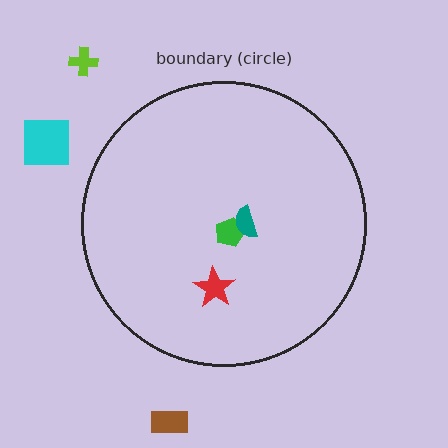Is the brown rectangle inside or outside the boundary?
Outside.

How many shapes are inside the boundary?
3 inside, 3 outside.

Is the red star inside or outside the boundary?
Inside.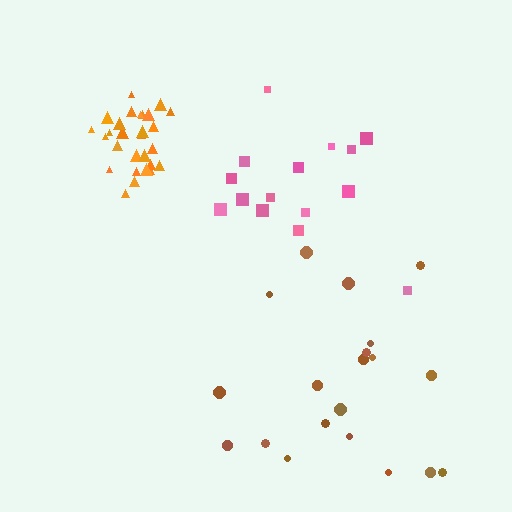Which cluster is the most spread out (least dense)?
Pink.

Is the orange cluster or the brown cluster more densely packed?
Orange.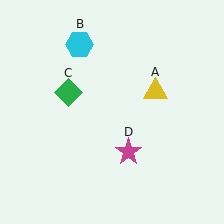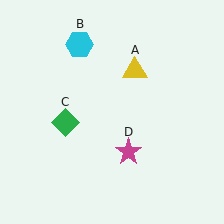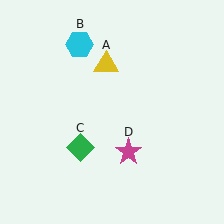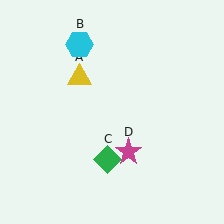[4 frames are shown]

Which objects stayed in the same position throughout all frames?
Cyan hexagon (object B) and magenta star (object D) remained stationary.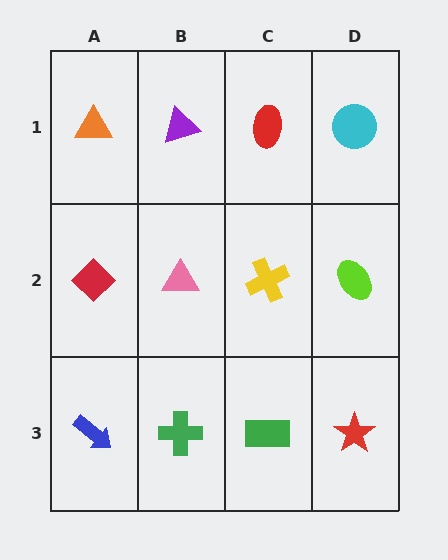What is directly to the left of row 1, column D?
A red ellipse.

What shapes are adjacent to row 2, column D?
A cyan circle (row 1, column D), a red star (row 3, column D), a yellow cross (row 2, column C).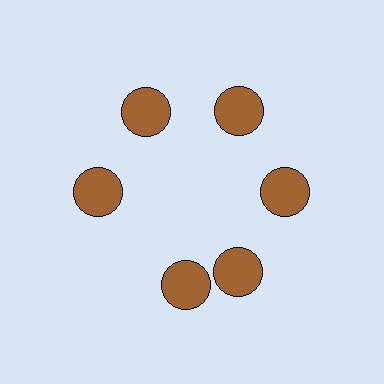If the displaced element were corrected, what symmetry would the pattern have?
It would have 6-fold rotational symmetry — the pattern would map onto itself every 60 degrees.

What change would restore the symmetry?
The symmetry would be restored by rotating it back into even spacing with its neighbors so that all 6 circles sit at equal angles and equal distance from the center.